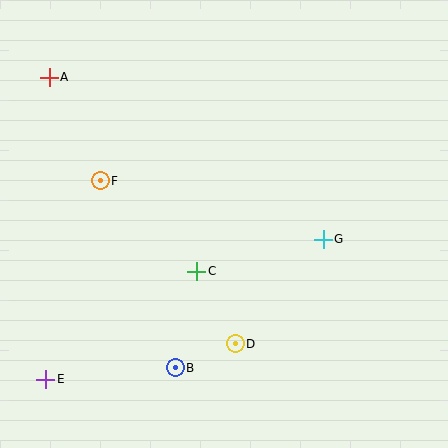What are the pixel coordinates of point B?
Point B is at (175, 368).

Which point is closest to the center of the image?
Point C at (197, 271) is closest to the center.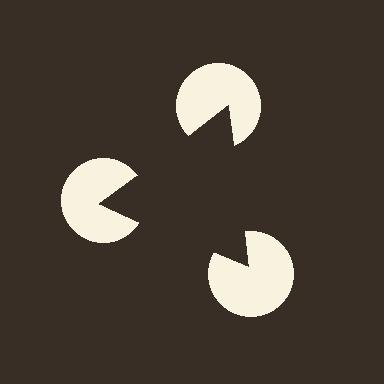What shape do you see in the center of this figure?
An illusory triangle — its edges are inferred from the aligned wedge cuts in the pac-man discs, not physically drawn.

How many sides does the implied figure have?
3 sides.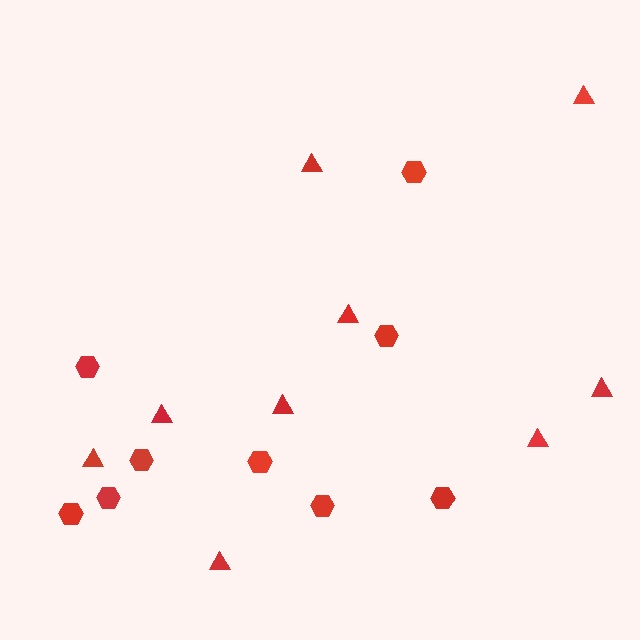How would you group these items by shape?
There are 2 groups: one group of hexagons (9) and one group of triangles (9).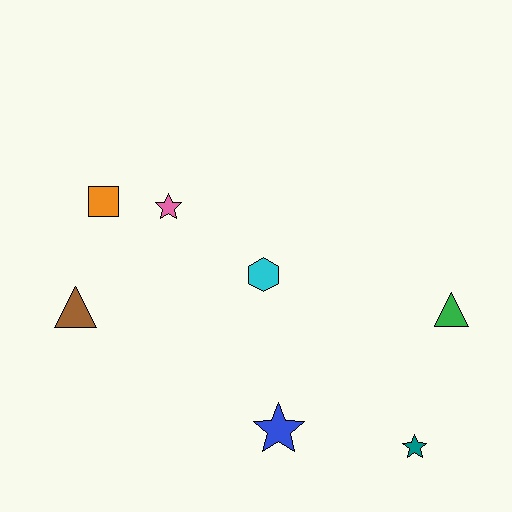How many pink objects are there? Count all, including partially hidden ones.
There is 1 pink object.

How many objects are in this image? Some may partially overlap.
There are 7 objects.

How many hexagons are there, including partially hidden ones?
There is 1 hexagon.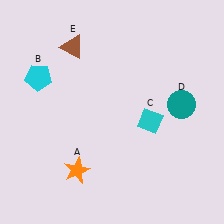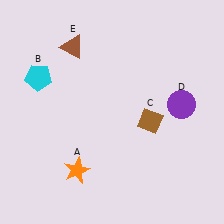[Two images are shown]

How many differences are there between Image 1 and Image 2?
There are 2 differences between the two images.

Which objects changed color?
C changed from cyan to brown. D changed from teal to purple.